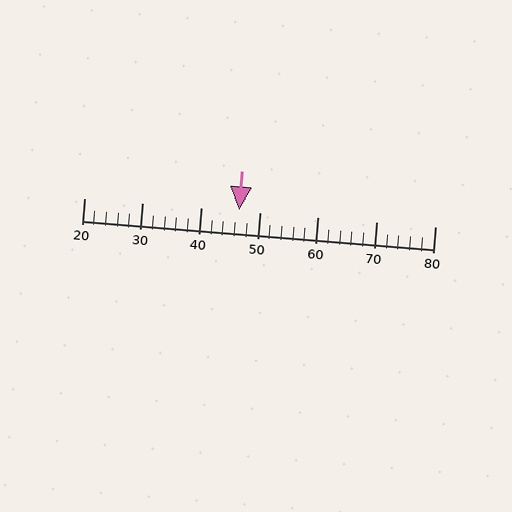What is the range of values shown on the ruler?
The ruler shows values from 20 to 80.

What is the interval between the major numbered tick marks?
The major tick marks are spaced 10 units apart.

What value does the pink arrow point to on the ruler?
The pink arrow points to approximately 46.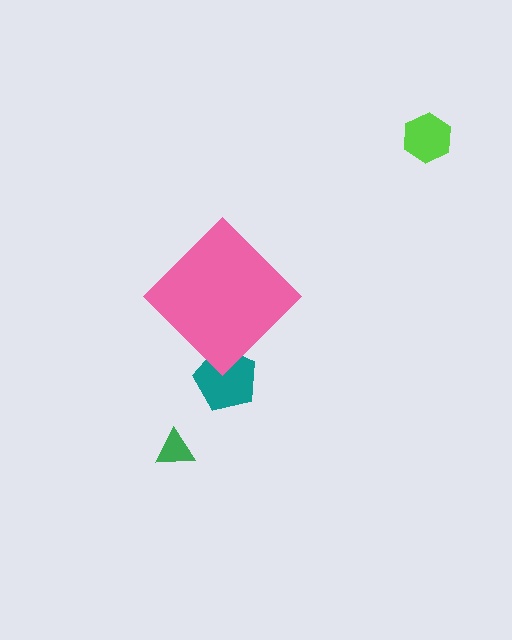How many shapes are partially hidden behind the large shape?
1 shape is partially hidden.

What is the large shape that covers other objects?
A pink diamond.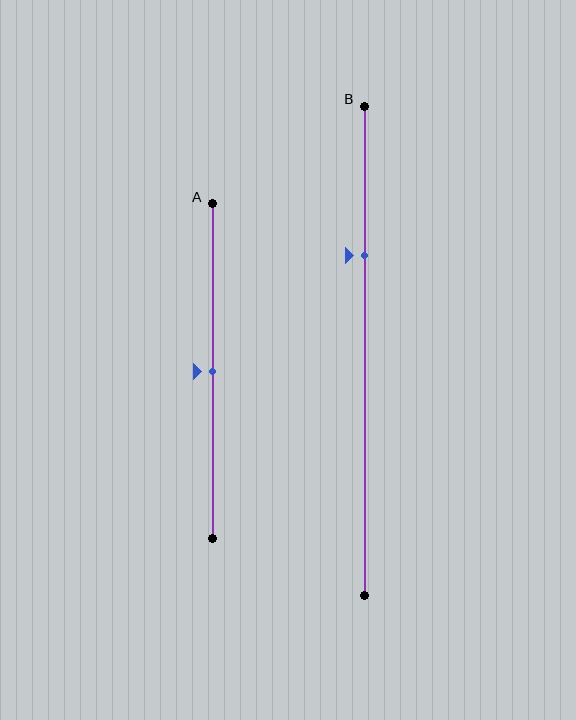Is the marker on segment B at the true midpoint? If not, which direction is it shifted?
No, the marker on segment B is shifted upward by about 19% of the segment length.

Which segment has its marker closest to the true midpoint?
Segment A has its marker closest to the true midpoint.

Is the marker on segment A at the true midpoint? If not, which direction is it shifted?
Yes, the marker on segment A is at the true midpoint.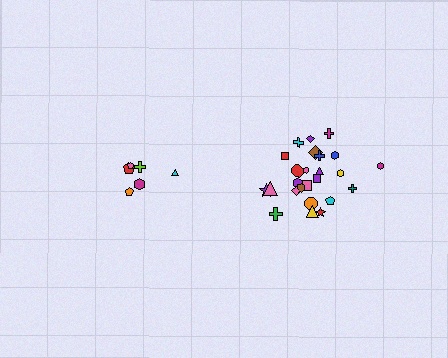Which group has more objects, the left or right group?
The right group.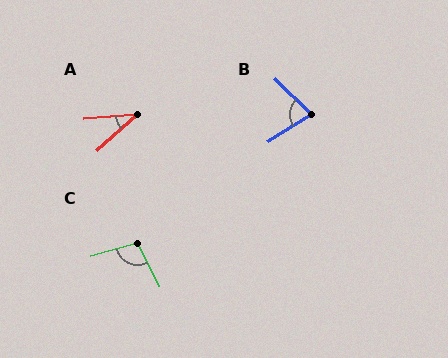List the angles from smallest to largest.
A (38°), B (76°), C (101°).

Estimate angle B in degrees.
Approximately 76 degrees.